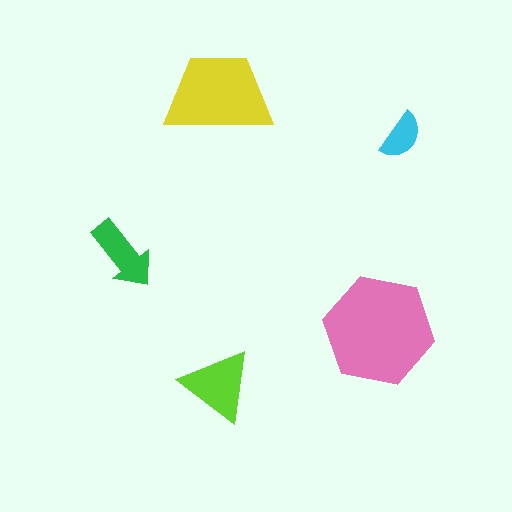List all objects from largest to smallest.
The pink hexagon, the yellow trapezoid, the lime triangle, the green arrow, the cyan semicircle.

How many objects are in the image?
There are 5 objects in the image.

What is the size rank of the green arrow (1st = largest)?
4th.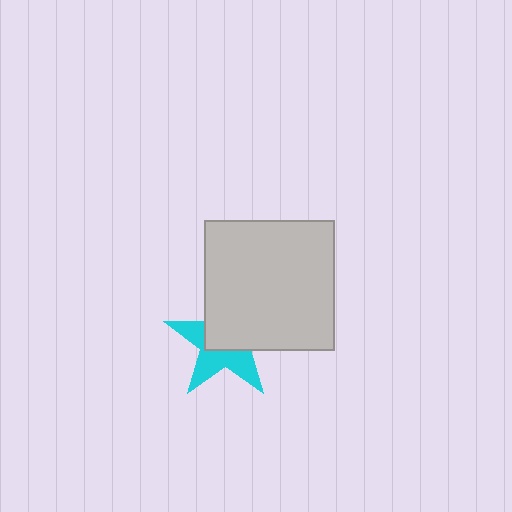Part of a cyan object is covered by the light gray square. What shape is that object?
It is a star.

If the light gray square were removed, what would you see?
You would see the complete cyan star.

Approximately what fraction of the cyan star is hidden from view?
Roughly 53% of the cyan star is hidden behind the light gray square.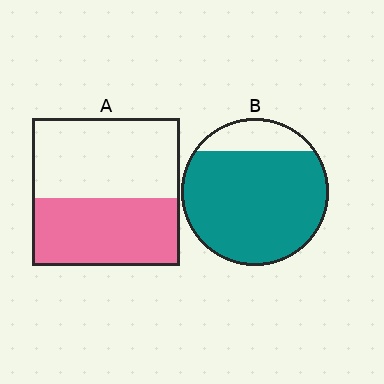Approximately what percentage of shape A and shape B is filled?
A is approximately 45% and B is approximately 85%.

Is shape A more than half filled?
No.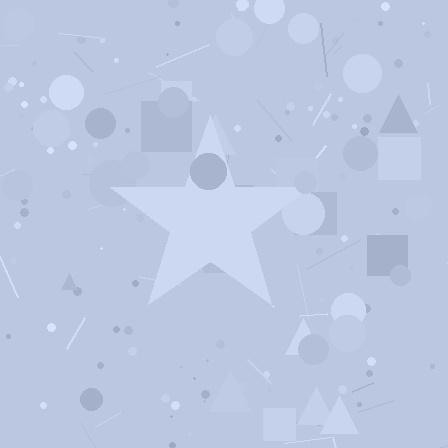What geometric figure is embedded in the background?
A star is embedded in the background.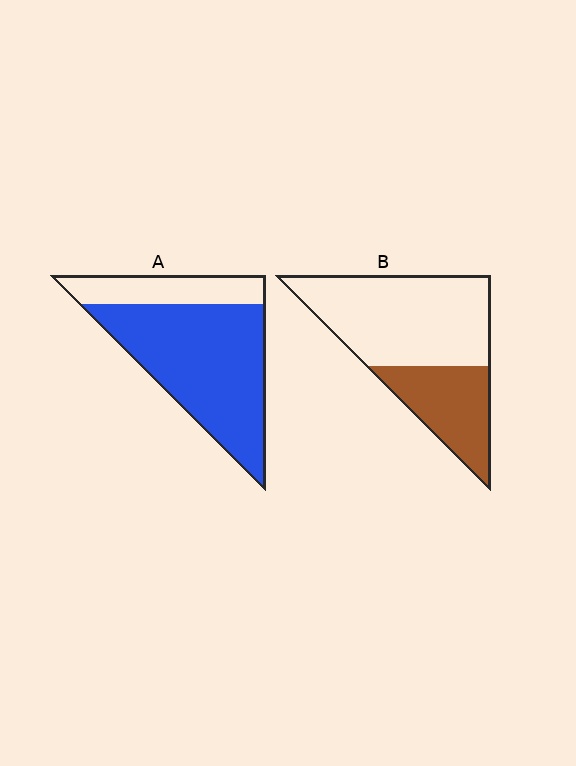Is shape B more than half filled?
No.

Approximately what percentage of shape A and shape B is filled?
A is approximately 75% and B is approximately 35%.